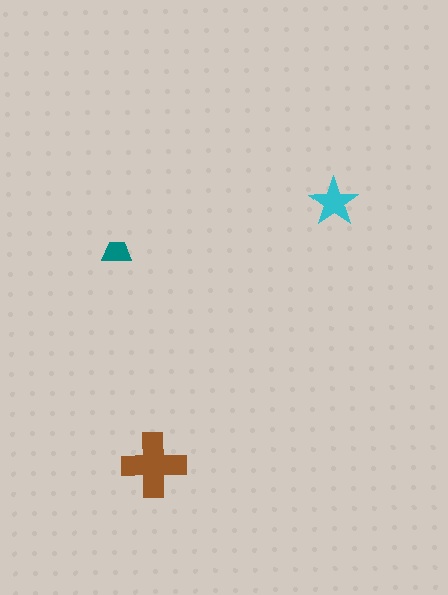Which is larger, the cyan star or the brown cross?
The brown cross.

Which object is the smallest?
The teal trapezoid.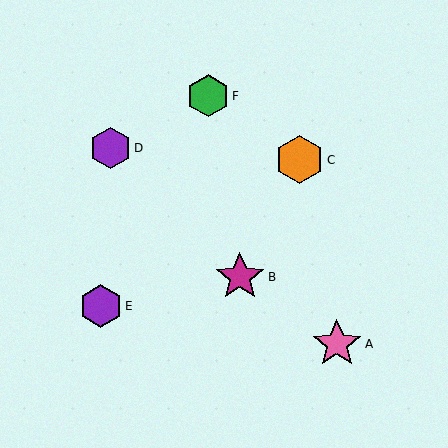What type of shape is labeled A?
Shape A is a pink star.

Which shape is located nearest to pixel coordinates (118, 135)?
The purple hexagon (labeled D) at (111, 148) is nearest to that location.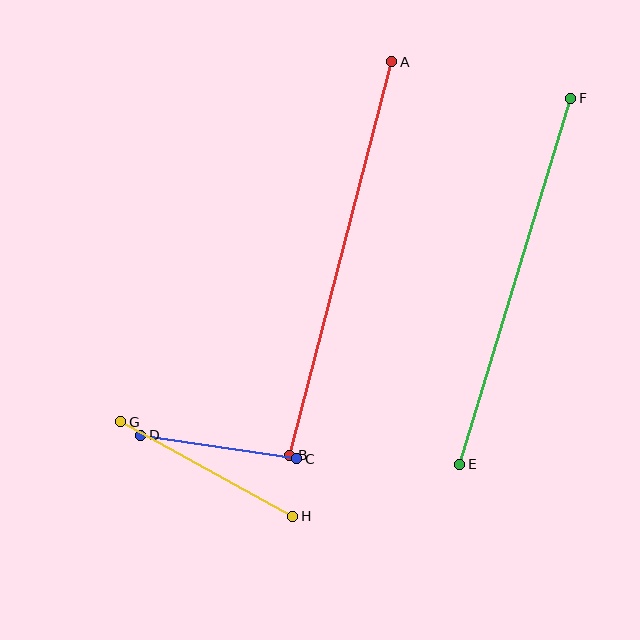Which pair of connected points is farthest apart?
Points A and B are farthest apart.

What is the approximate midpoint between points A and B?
The midpoint is at approximately (341, 258) pixels.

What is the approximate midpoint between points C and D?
The midpoint is at approximately (219, 447) pixels.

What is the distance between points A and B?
The distance is approximately 407 pixels.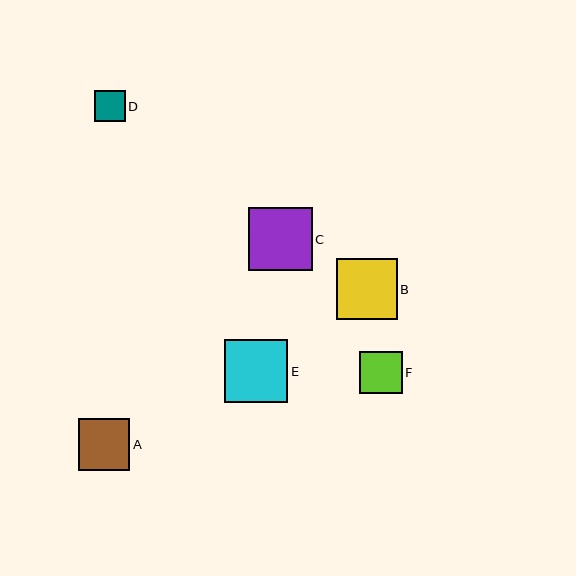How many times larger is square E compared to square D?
Square E is approximately 2.0 times the size of square D.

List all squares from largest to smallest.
From largest to smallest: C, E, B, A, F, D.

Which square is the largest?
Square C is the largest with a size of approximately 63 pixels.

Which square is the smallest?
Square D is the smallest with a size of approximately 31 pixels.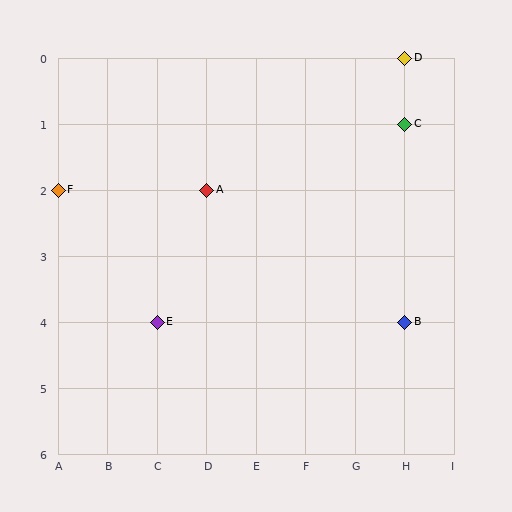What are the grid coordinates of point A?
Point A is at grid coordinates (D, 2).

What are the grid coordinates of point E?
Point E is at grid coordinates (C, 4).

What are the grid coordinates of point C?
Point C is at grid coordinates (H, 1).